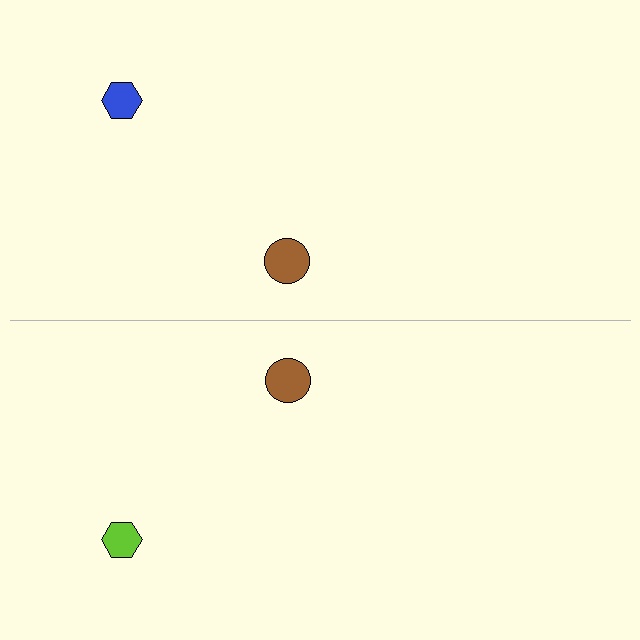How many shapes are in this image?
There are 4 shapes in this image.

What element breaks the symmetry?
The lime hexagon on the bottom side breaks the symmetry — its mirror counterpart is blue.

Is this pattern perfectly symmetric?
No, the pattern is not perfectly symmetric. The lime hexagon on the bottom side breaks the symmetry — its mirror counterpart is blue.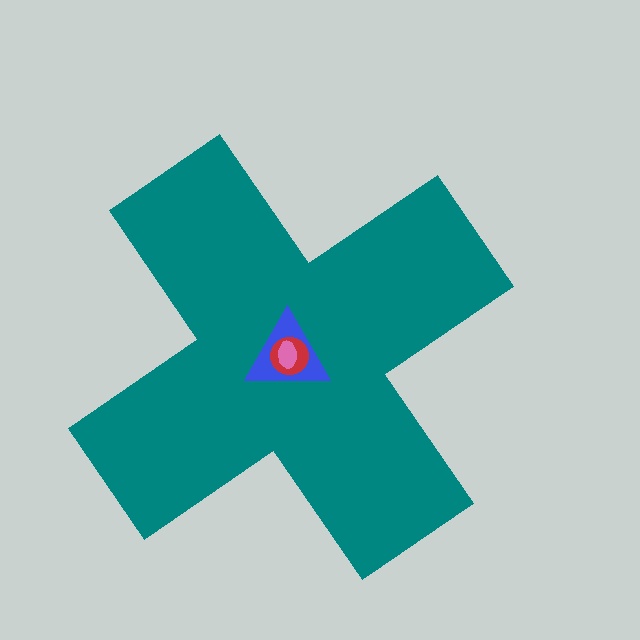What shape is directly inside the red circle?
The pink ellipse.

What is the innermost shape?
The pink ellipse.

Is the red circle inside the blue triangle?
Yes.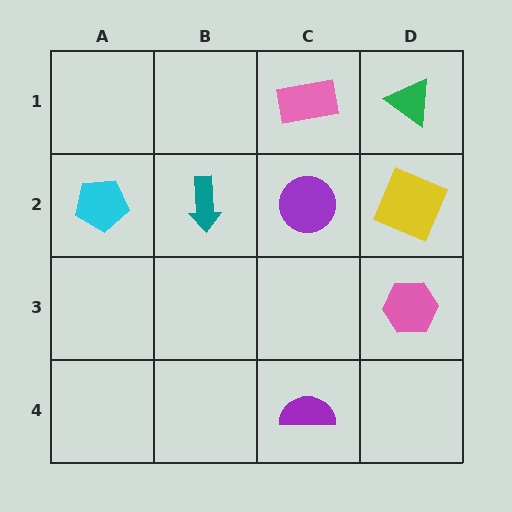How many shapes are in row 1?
2 shapes.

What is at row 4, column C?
A purple semicircle.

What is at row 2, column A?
A cyan pentagon.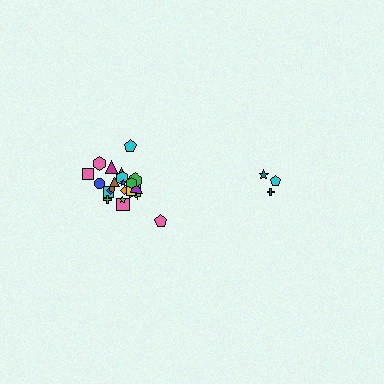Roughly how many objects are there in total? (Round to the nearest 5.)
Roughly 30 objects in total.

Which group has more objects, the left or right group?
The left group.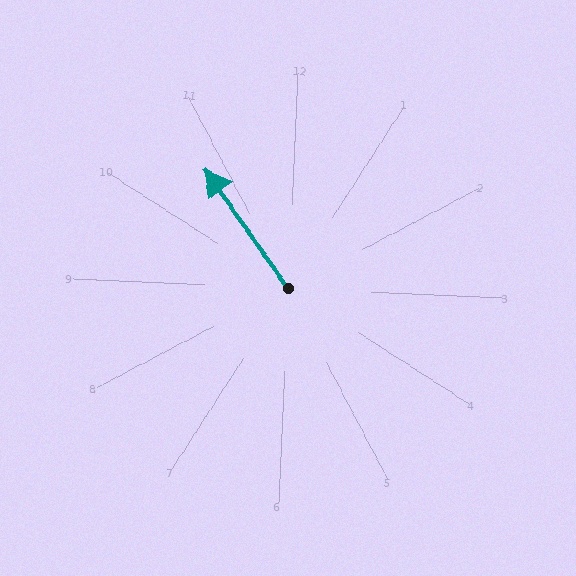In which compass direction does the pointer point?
Northwest.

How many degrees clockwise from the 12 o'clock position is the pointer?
Approximately 323 degrees.